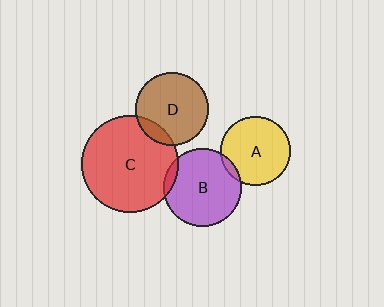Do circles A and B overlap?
Yes.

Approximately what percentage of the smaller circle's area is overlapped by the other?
Approximately 5%.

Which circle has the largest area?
Circle C (red).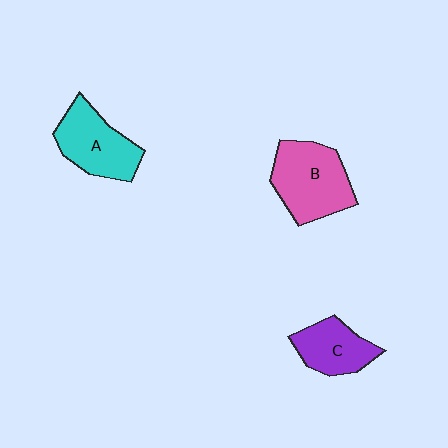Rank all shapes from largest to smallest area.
From largest to smallest: B (pink), A (cyan), C (purple).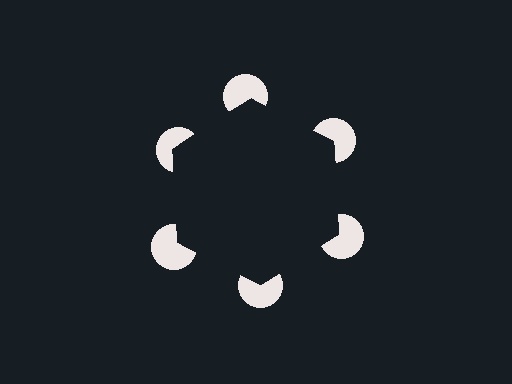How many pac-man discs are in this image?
There are 6 — one at each vertex of the illusory hexagon.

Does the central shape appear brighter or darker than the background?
It typically appears slightly darker than the background, even though no actual brightness change is drawn.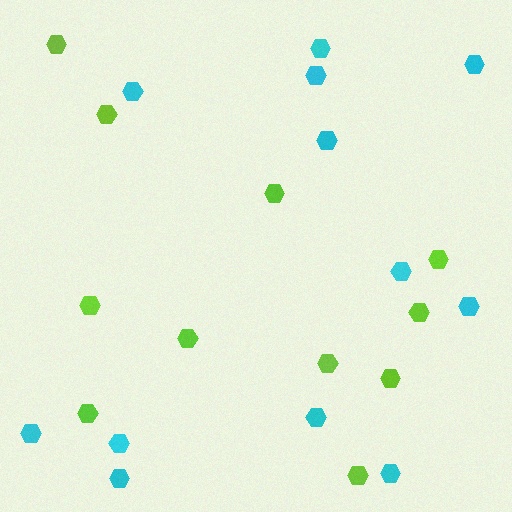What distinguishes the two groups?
There are 2 groups: one group of cyan hexagons (12) and one group of lime hexagons (11).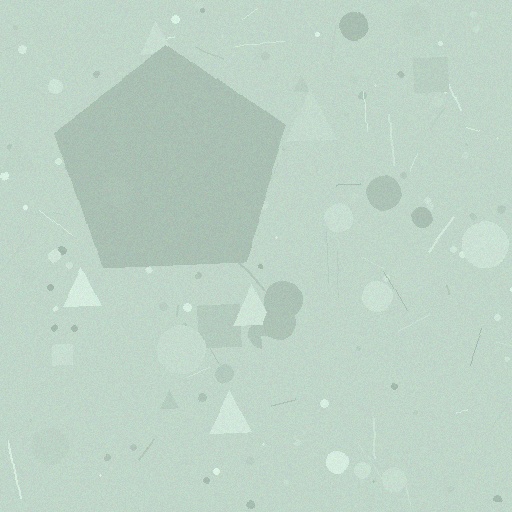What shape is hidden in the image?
A pentagon is hidden in the image.